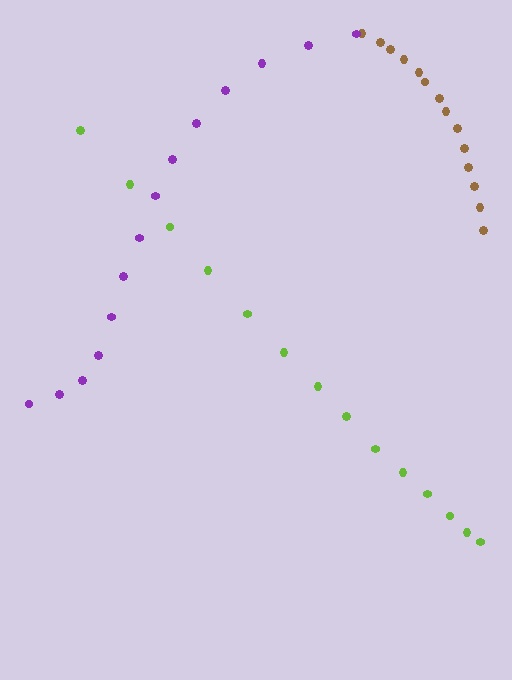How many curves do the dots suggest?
There are 3 distinct paths.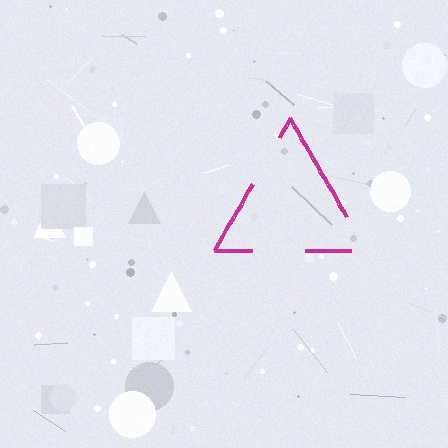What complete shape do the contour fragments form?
The contour fragments form a triangle.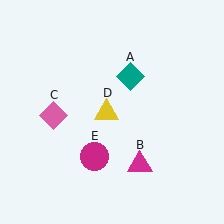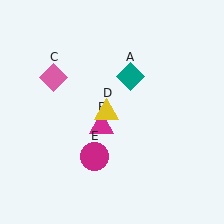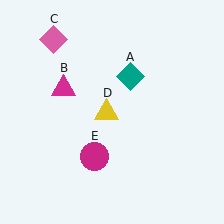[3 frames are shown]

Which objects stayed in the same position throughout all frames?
Teal diamond (object A) and yellow triangle (object D) and magenta circle (object E) remained stationary.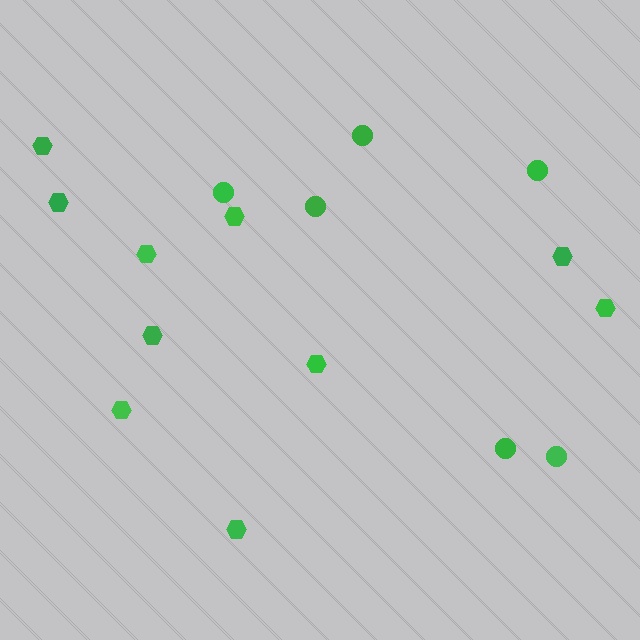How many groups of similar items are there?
There are 2 groups: one group of hexagons (10) and one group of circles (6).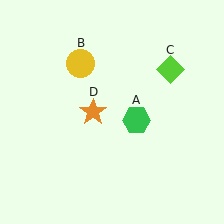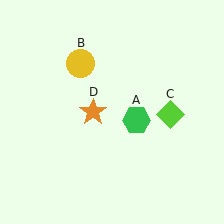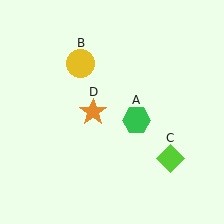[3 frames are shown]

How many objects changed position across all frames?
1 object changed position: lime diamond (object C).